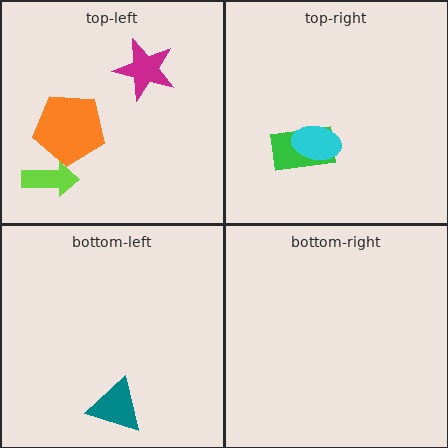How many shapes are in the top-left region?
3.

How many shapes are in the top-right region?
2.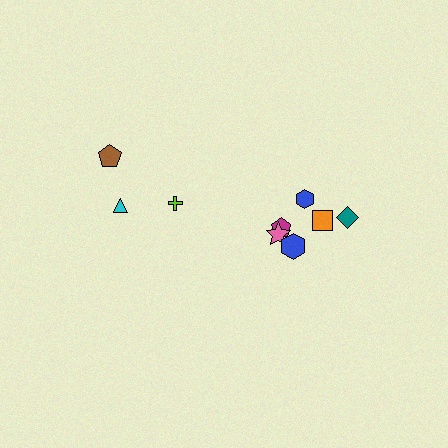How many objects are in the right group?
There are 6 objects.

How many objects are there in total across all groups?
There are 9 objects.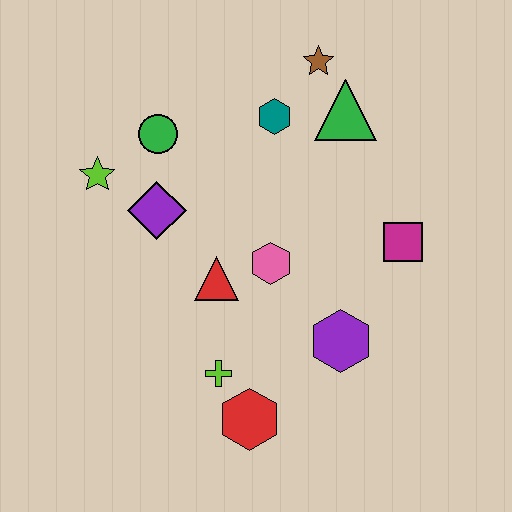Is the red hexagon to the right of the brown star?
No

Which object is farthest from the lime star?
The magenta square is farthest from the lime star.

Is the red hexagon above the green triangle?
No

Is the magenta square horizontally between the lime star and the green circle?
No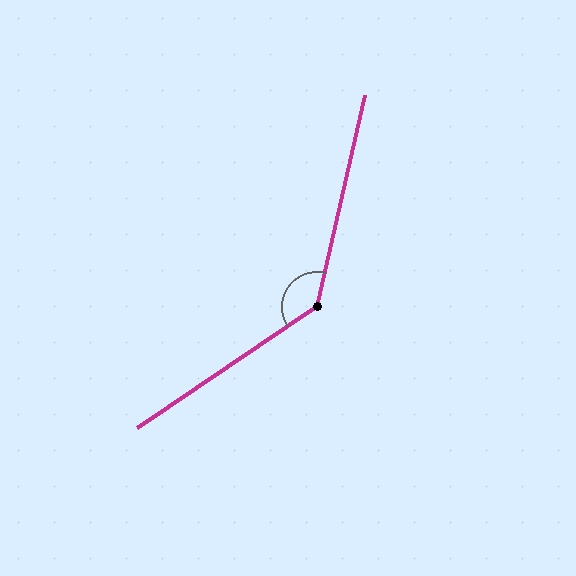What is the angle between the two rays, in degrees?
Approximately 137 degrees.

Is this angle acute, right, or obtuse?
It is obtuse.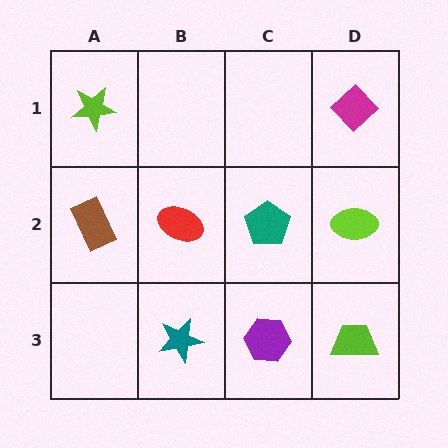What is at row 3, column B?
A teal star.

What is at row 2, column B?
A red ellipse.